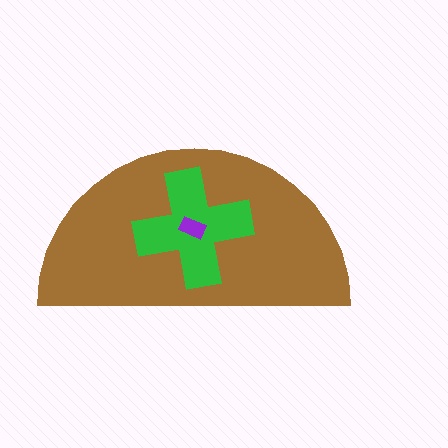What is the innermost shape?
The purple rectangle.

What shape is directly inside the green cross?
The purple rectangle.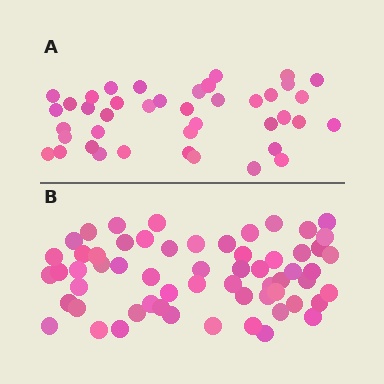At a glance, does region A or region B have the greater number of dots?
Region B (the bottom region) has more dots.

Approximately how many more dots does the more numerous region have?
Region B has approximately 20 more dots than region A.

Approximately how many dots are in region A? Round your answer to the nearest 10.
About 40 dots. (The exact count is 41, which rounds to 40.)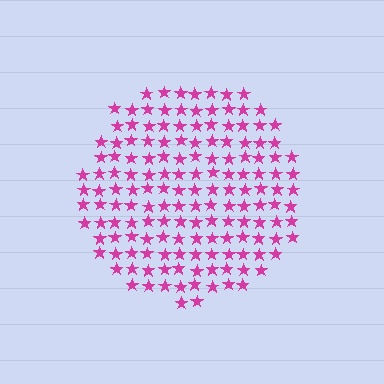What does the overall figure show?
The overall figure shows a circle.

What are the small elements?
The small elements are stars.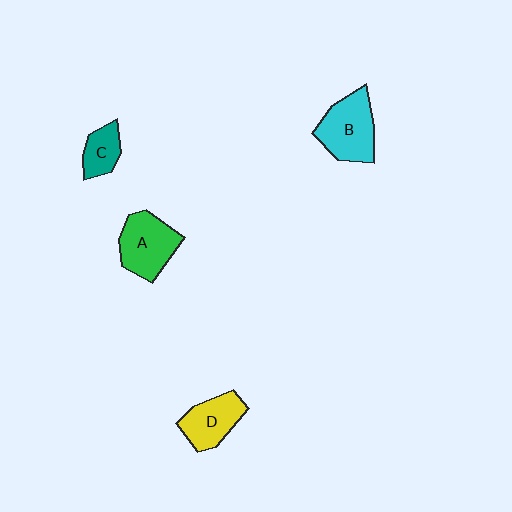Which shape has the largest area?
Shape B (cyan).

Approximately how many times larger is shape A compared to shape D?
Approximately 1.2 times.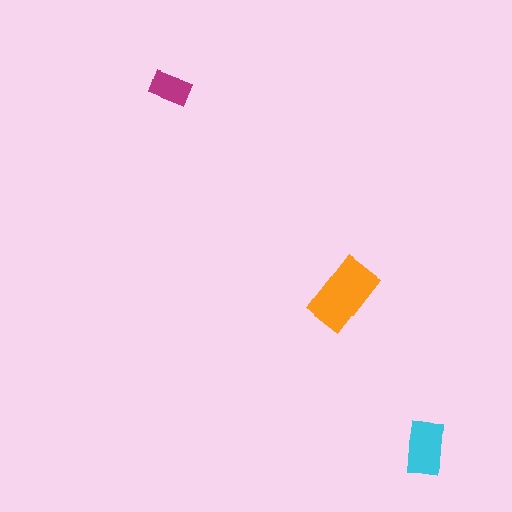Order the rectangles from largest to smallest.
the orange one, the cyan one, the magenta one.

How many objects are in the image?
There are 3 objects in the image.